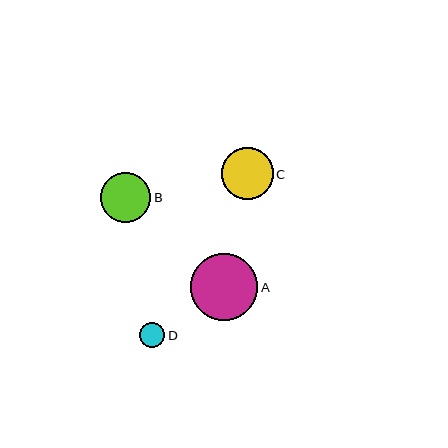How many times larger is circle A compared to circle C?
Circle A is approximately 1.3 times the size of circle C.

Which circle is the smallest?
Circle D is the smallest with a size of approximately 26 pixels.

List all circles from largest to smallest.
From largest to smallest: A, C, B, D.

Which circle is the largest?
Circle A is the largest with a size of approximately 67 pixels.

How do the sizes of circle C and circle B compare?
Circle C and circle B are approximately the same size.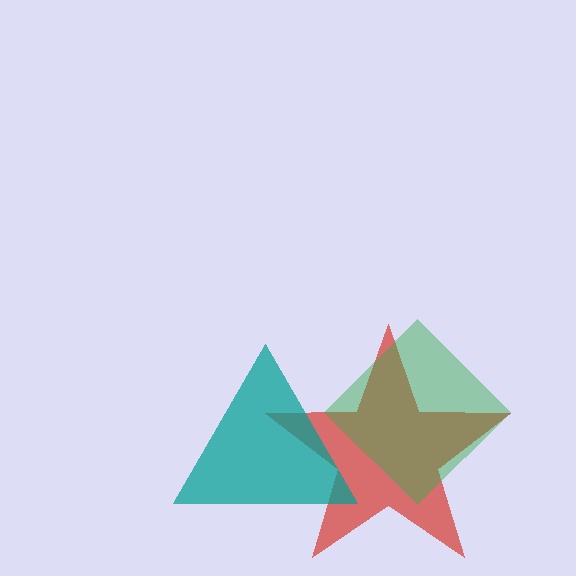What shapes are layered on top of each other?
The layered shapes are: a red star, a green diamond, a teal triangle.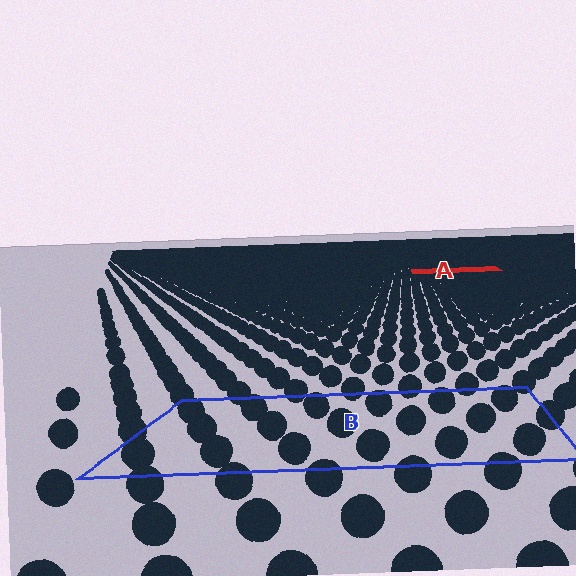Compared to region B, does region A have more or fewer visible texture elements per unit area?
Region A has more texture elements per unit area — they are packed more densely because it is farther away.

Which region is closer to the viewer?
Region B is closer. The texture elements there are larger and more spread out.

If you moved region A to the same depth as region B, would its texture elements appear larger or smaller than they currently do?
They would appear larger. At a closer depth, the same texture elements are projected at a bigger on-screen size.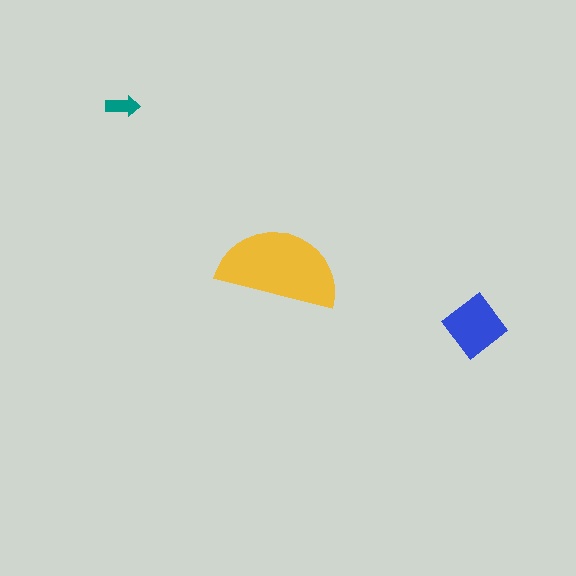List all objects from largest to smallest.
The yellow semicircle, the blue diamond, the teal arrow.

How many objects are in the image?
There are 3 objects in the image.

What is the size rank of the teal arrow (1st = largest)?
3rd.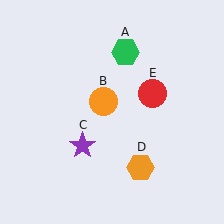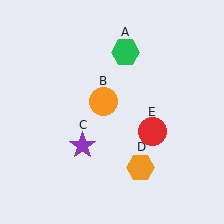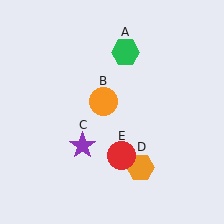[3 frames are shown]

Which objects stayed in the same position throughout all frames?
Green hexagon (object A) and orange circle (object B) and purple star (object C) and orange hexagon (object D) remained stationary.